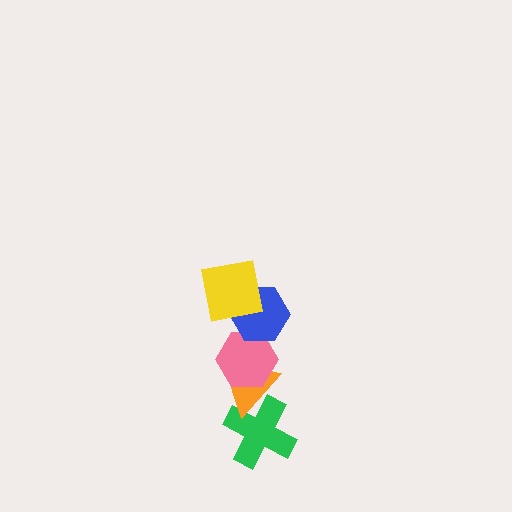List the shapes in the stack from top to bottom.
From top to bottom: the yellow square, the blue hexagon, the pink hexagon, the orange triangle, the green cross.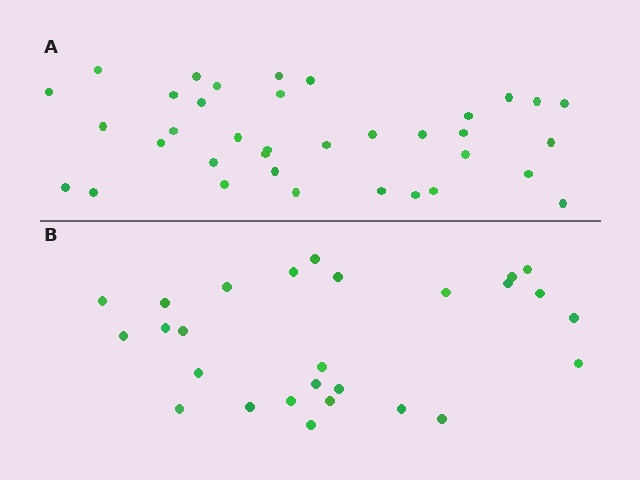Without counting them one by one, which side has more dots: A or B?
Region A (the top region) has more dots.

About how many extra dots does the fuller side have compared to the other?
Region A has roughly 8 or so more dots than region B.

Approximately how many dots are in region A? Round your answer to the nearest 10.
About 40 dots. (The exact count is 36, which rounds to 40.)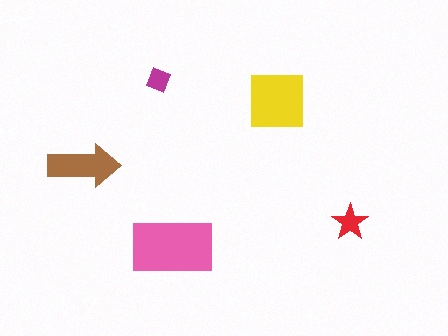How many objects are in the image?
There are 5 objects in the image.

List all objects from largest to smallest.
The pink rectangle, the yellow square, the brown arrow, the red star, the magenta diamond.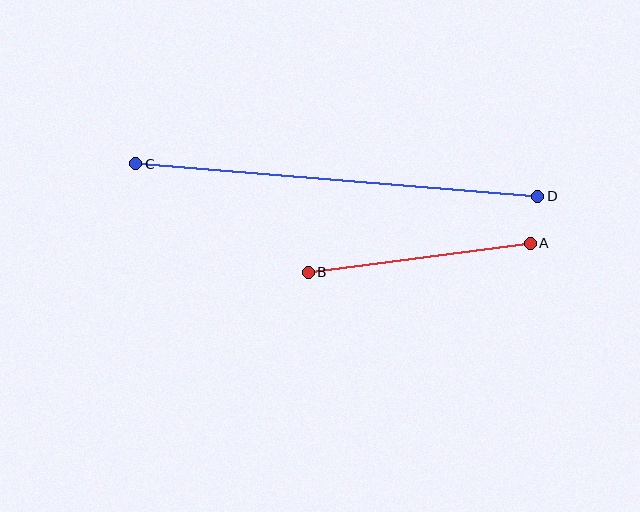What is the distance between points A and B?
The distance is approximately 224 pixels.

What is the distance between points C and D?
The distance is approximately 403 pixels.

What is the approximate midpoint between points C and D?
The midpoint is at approximately (337, 180) pixels.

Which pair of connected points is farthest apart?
Points C and D are farthest apart.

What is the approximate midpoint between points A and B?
The midpoint is at approximately (419, 258) pixels.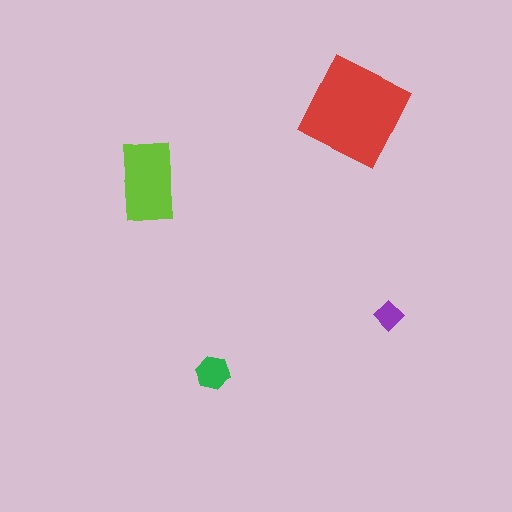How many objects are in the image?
There are 4 objects in the image.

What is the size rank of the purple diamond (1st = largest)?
4th.